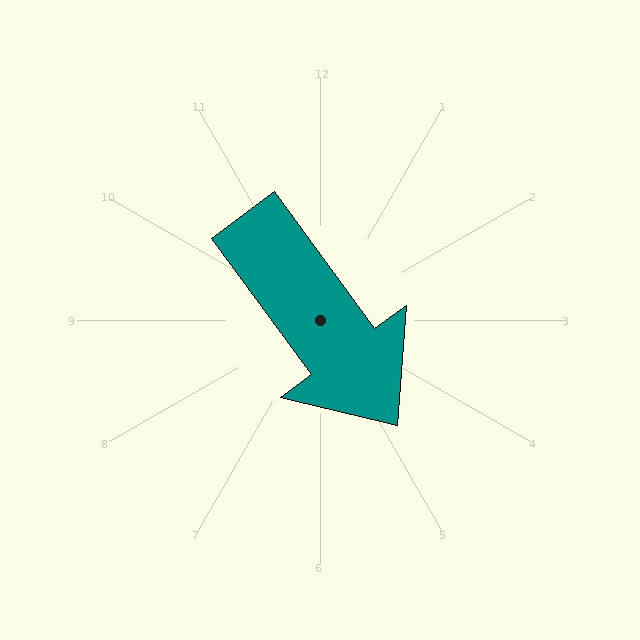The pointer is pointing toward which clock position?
Roughly 5 o'clock.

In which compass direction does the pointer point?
Southeast.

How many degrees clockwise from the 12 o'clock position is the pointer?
Approximately 144 degrees.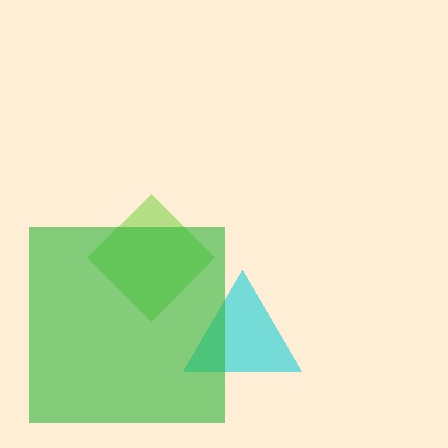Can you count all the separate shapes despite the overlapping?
Yes, there are 3 separate shapes.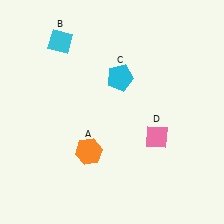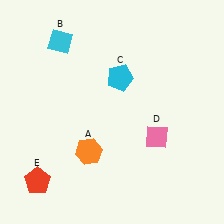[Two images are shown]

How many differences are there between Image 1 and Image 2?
There is 1 difference between the two images.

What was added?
A red pentagon (E) was added in Image 2.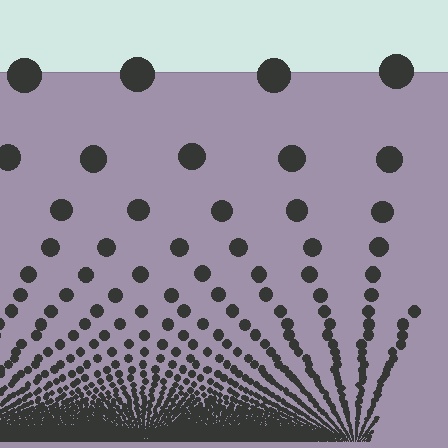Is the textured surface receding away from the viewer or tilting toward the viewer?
The surface appears to tilt toward the viewer. Texture elements get larger and sparser toward the top.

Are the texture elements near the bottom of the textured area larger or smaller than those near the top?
Smaller. The gradient is inverted — elements near the bottom are smaller and denser.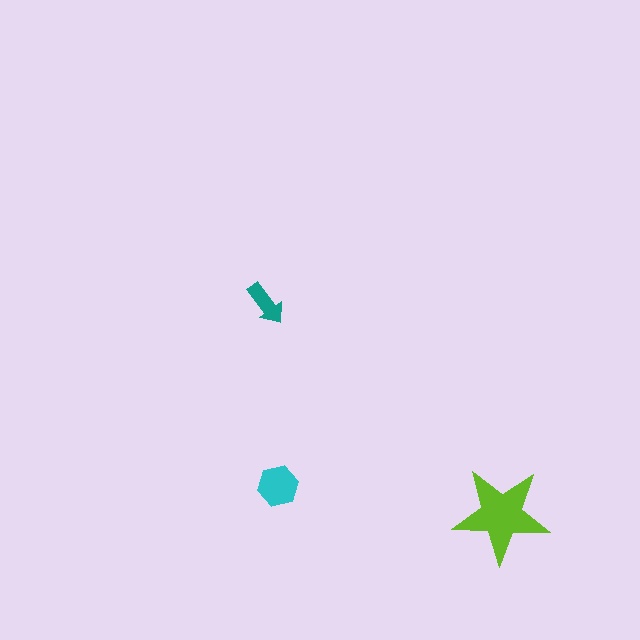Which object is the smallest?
The teal arrow.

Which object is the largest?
The lime star.